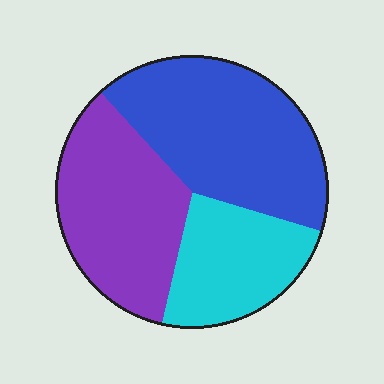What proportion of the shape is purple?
Purple takes up between a third and a half of the shape.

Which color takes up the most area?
Blue, at roughly 40%.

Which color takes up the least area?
Cyan, at roughly 25%.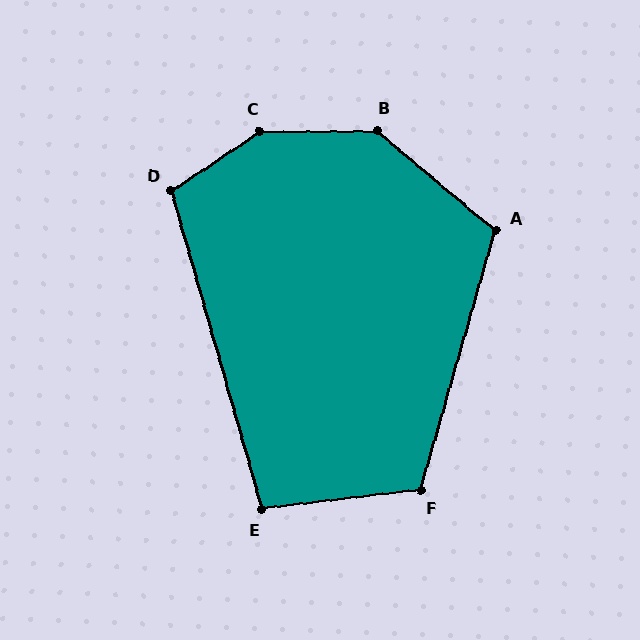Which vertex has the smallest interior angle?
E, at approximately 99 degrees.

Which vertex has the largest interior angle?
C, at approximately 147 degrees.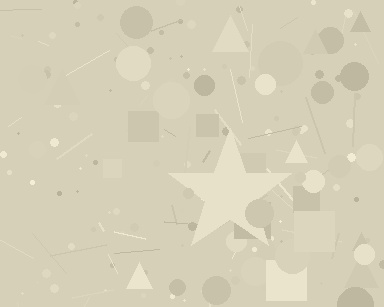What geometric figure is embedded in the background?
A star is embedded in the background.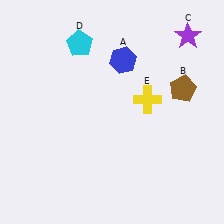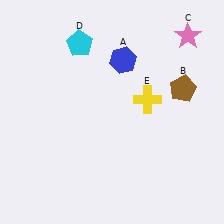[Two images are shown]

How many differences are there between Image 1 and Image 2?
There is 1 difference between the two images.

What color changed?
The star (C) changed from purple in Image 1 to pink in Image 2.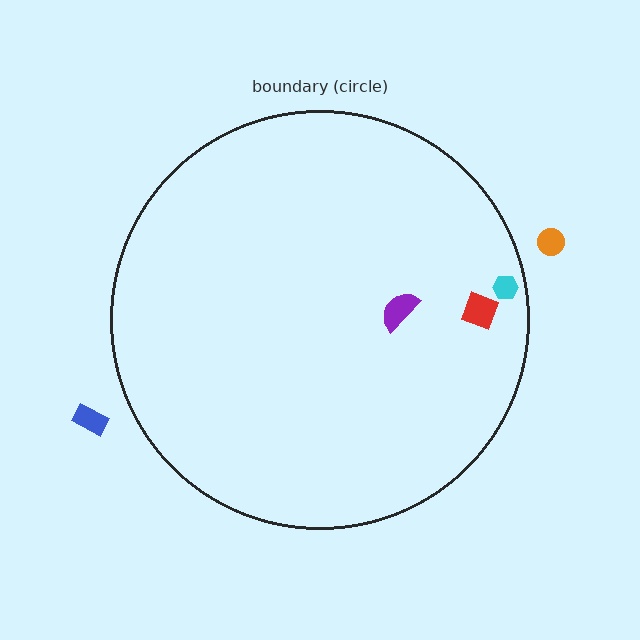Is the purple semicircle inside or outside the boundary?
Inside.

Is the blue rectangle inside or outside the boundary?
Outside.